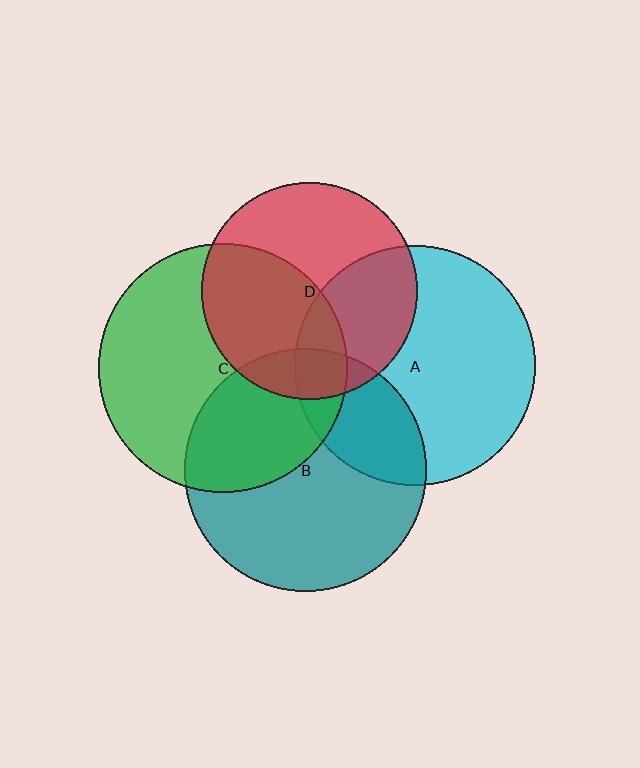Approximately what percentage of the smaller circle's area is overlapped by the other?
Approximately 10%.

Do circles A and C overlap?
Yes.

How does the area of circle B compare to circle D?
Approximately 1.3 times.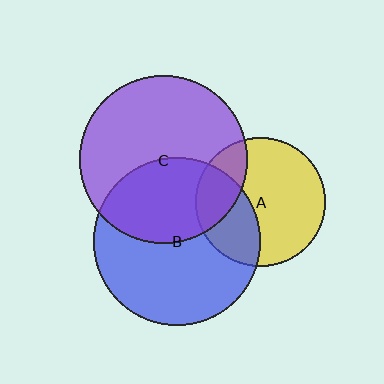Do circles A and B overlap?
Yes.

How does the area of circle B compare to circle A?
Approximately 1.7 times.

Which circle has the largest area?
Circle C (purple).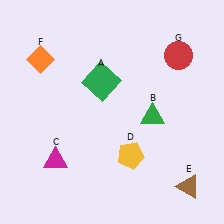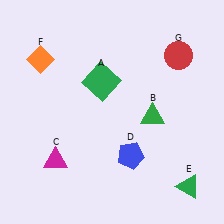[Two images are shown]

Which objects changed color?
D changed from yellow to blue. E changed from brown to green.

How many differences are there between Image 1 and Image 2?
There are 2 differences between the two images.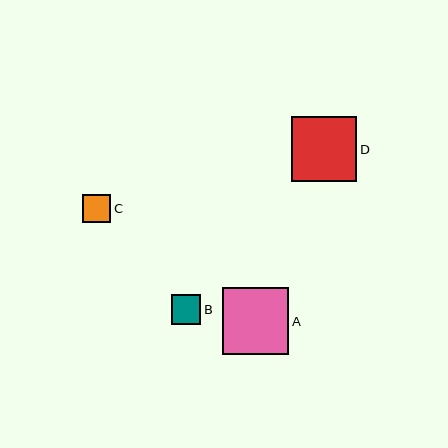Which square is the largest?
Square A is the largest with a size of approximately 66 pixels.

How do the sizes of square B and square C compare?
Square B and square C are approximately the same size.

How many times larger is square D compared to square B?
Square D is approximately 2.2 times the size of square B.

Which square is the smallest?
Square C is the smallest with a size of approximately 28 pixels.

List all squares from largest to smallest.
From largest to smallest: A, D, B, C.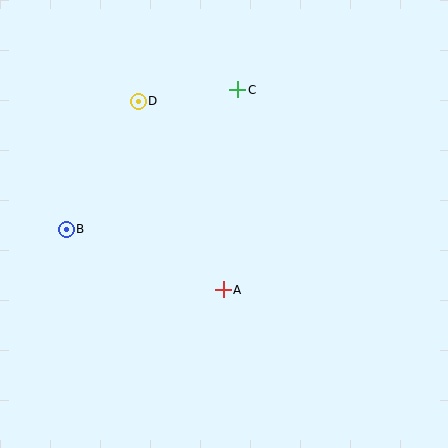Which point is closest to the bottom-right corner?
Point A is closest to the bottom-right corner.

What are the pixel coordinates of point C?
Point C is at (237, 90).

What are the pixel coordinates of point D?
Point D is at (138, 101).